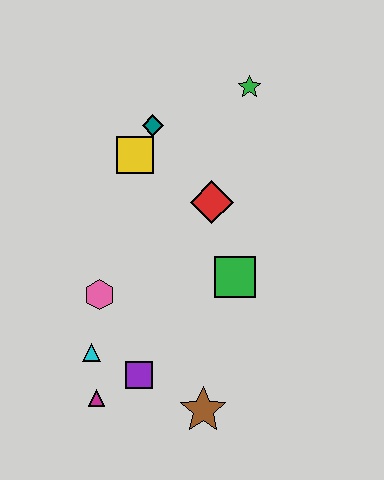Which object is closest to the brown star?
The purple square is closest to the brown star.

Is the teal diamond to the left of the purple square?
No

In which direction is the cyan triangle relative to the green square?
The cyan triangle is to the left of the green square.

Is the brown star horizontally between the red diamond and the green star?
No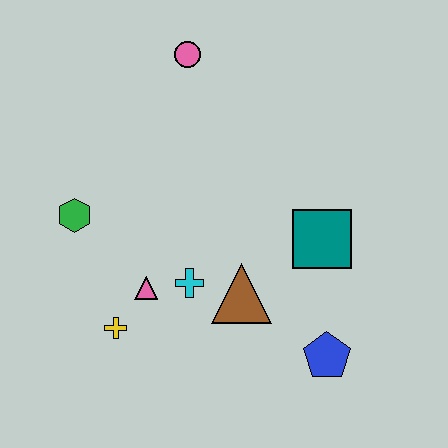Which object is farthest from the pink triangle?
The pink circle is farthest from the pink triangle.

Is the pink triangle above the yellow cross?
Yes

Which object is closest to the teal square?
The brown triangle is closest to the teal square.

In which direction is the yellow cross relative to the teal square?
The yellow cross is to the left of the teal square.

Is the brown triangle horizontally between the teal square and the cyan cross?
Yes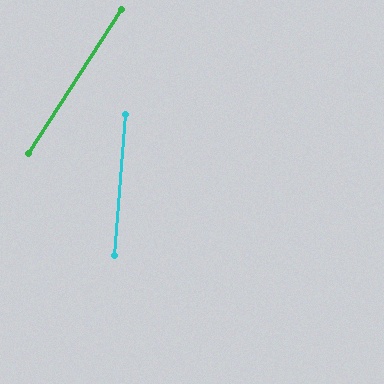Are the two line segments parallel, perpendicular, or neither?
Neither parallel nor perpendicular — they differ by about 29°.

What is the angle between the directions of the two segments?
Approximately 29 degrees.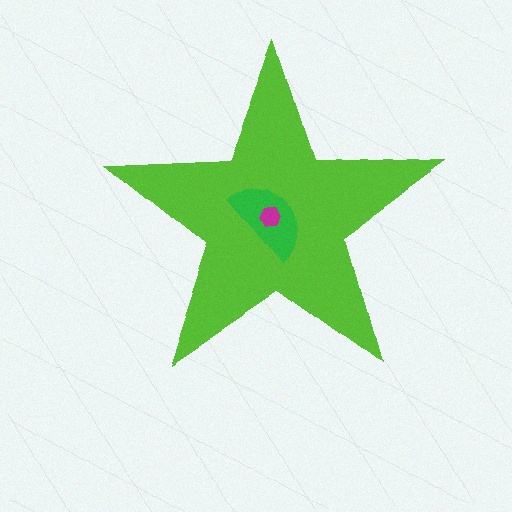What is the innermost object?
The magenta hexagon.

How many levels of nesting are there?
3.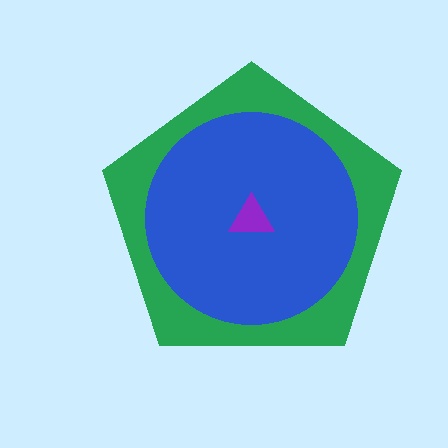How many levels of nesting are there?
3.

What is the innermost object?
The purple triangle.